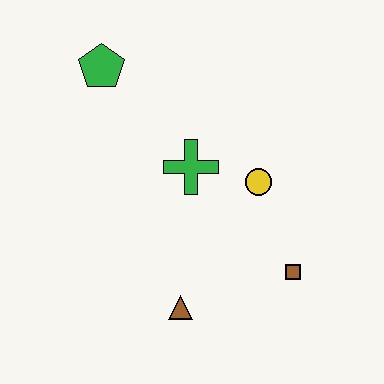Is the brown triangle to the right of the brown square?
No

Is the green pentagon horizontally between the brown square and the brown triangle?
No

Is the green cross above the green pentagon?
No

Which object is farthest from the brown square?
The green pentagon is farthest from the brown square.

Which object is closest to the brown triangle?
The brown square is closest to the brown triangle.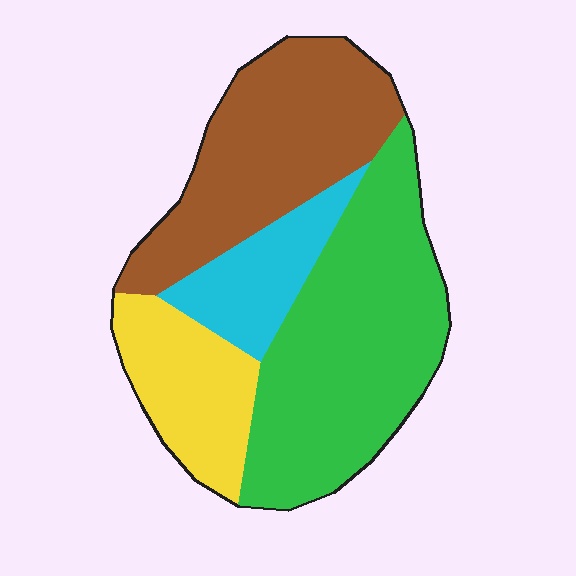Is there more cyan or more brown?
Brown.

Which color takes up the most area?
Green, at roughly 40%.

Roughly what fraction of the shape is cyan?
Cyan covers roughly 15% of the shape.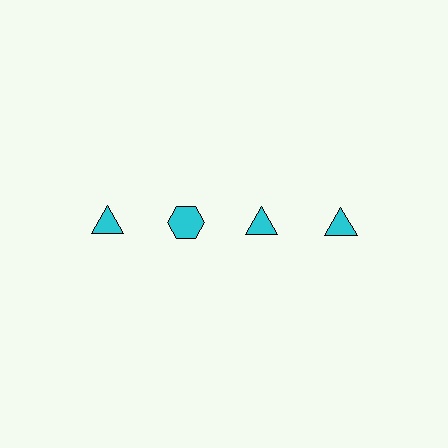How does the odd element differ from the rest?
It has a different shape: hexagon instead of triangle.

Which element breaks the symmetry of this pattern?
The cyan hexagon in the top row, second from left column breaks the symmetry. All other shapes are cyan triangles.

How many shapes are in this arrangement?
There are 4 shapes arranged in a grid pattern.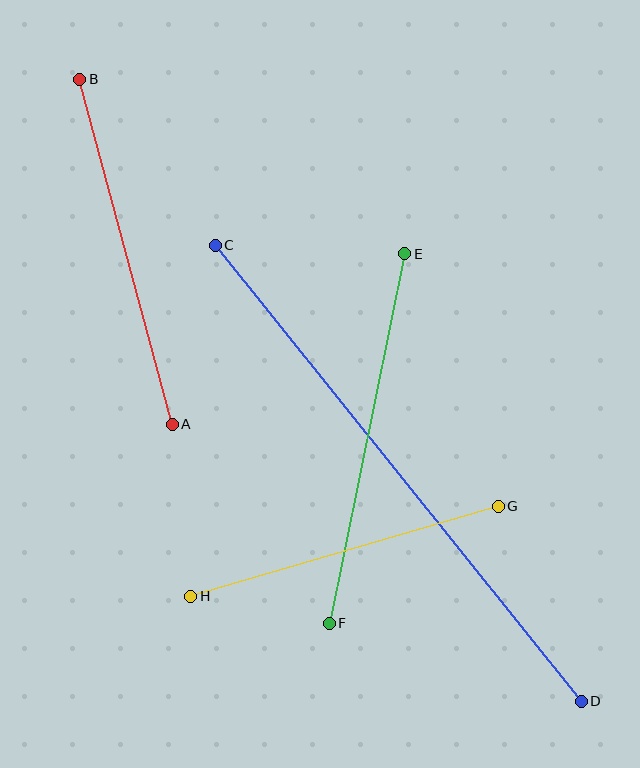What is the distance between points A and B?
The distance is approximately 357 pixels.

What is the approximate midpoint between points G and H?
The midpoint is at approximately (345, 551) pixels.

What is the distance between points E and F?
The distance is approximately 377 pixels.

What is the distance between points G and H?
The distance is approximately 320 pixels.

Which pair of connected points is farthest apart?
Points C and D are farthest apart.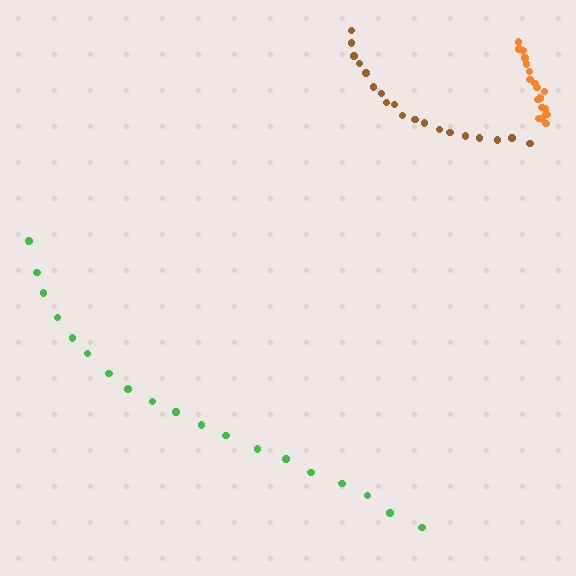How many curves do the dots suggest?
There are 3 distinct paths.